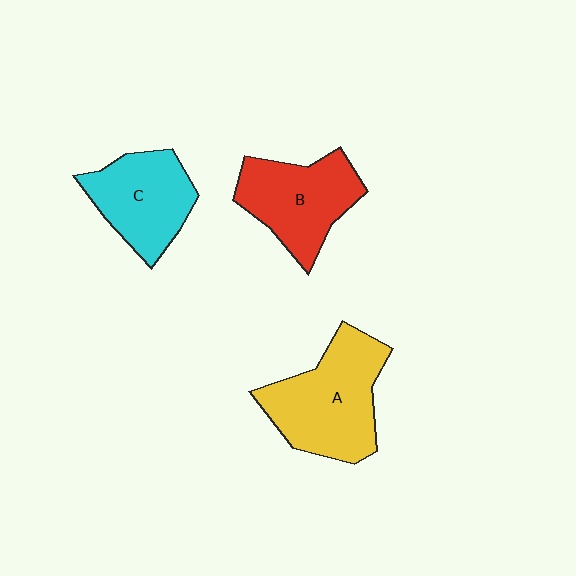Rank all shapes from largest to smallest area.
From largest to smallest: A (yellow), B (red), C (cyan).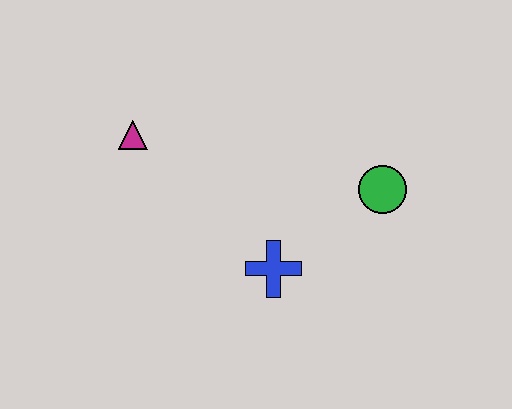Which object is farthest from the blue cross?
The magenta triangle is farthest from the blue cross.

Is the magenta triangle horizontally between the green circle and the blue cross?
No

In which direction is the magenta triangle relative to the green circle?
The magenta triangle is to the left of the green circle.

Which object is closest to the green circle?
The blue cross is closest to the green circle.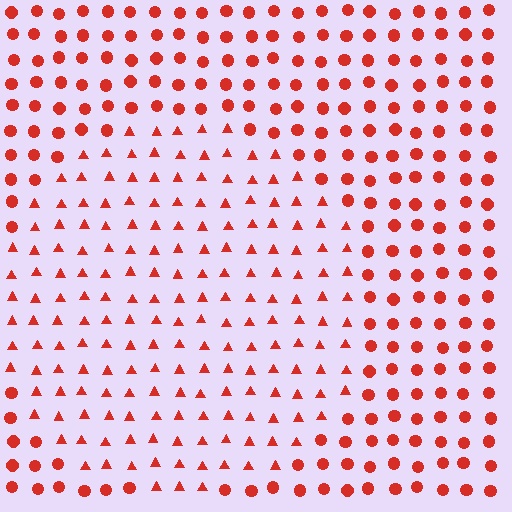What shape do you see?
I see a circle.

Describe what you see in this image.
The image is filled with small red elements arranged in a uniform grid. A circle-shaped region contains triangles, while the surrounding area contains circles. The boundary is defined purely by the change in element shape.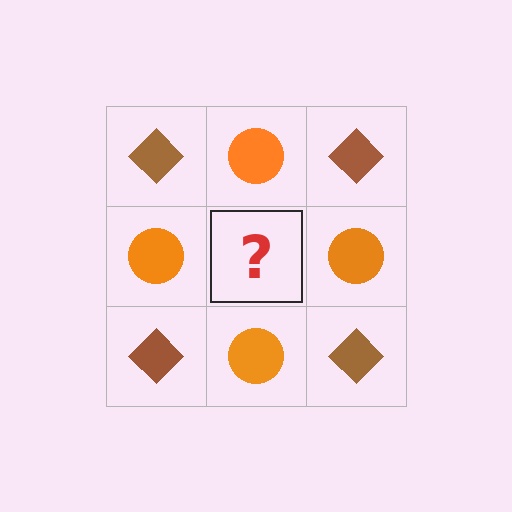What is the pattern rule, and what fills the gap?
The rule is that it alternates brown diamond and orange circle in a checkerboard pattern. The gap should be filled with a brown diamond.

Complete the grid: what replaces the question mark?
The question mark should be replaced with a brown diamond.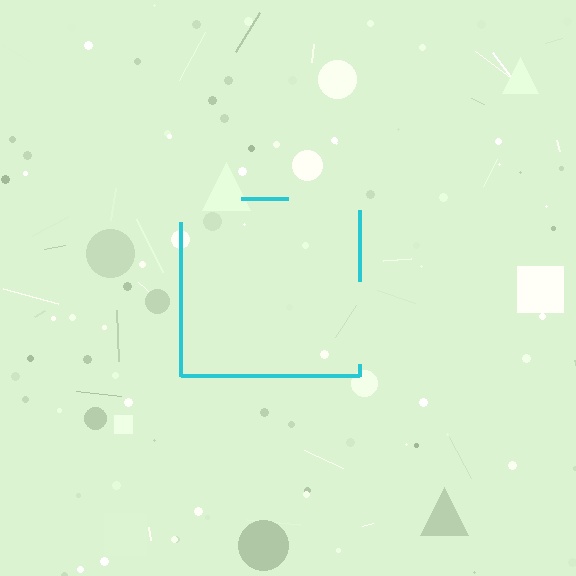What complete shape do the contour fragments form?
The contour fragments form a square.